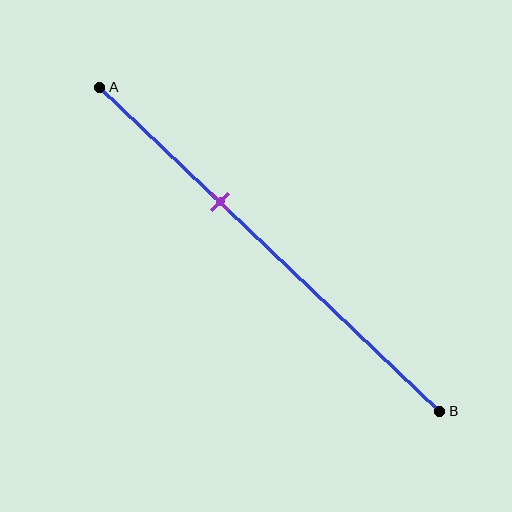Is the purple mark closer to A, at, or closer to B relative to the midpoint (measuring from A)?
The purple mark is closer to point A than the midpoint of segment AB.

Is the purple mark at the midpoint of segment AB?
No, the mark is at about 35% from A, not at the 50% midpoint.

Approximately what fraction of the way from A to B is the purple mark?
The purple mark is approximately 35% of the way from A to B.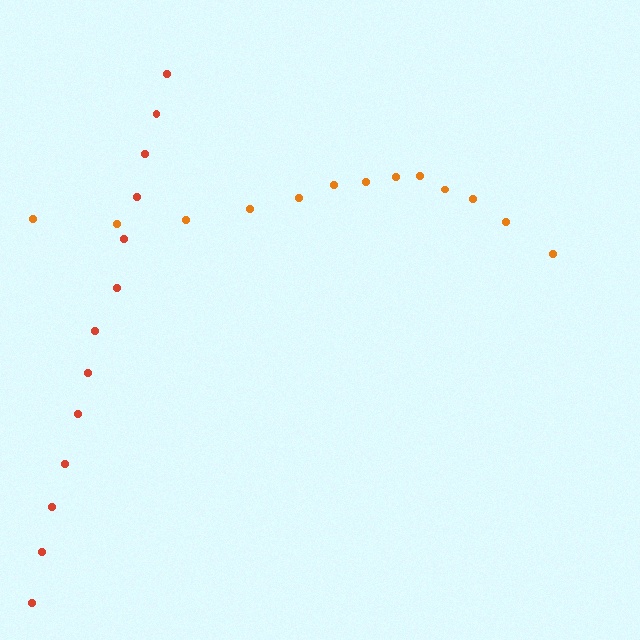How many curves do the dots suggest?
There are 2 distinct paths.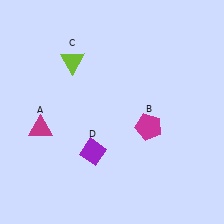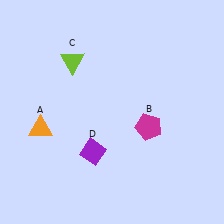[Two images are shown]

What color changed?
The triangle (A) changed from magenta in Image 1 to orange in Image 2.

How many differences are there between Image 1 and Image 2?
There is 1 difference between the two images.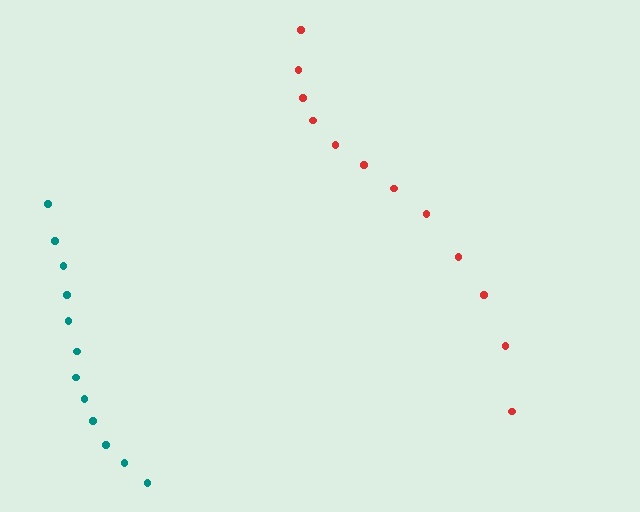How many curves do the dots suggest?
There are 2 distinct paths.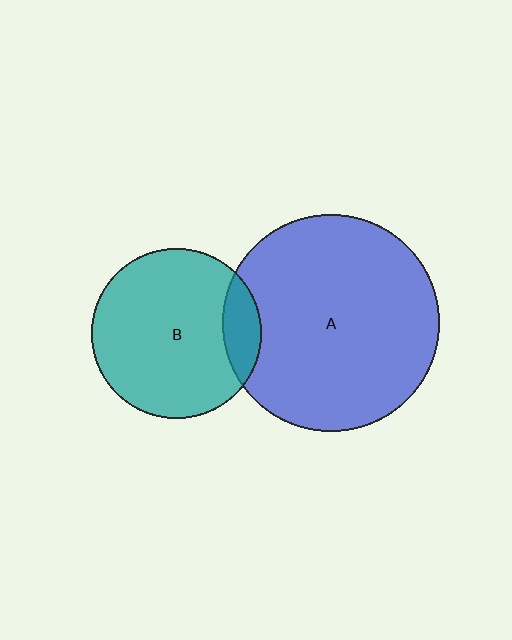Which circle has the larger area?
Circle A (blue).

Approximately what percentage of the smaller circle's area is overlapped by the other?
Approximately 15%.